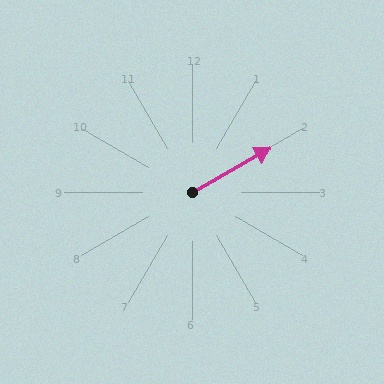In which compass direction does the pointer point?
Northeast.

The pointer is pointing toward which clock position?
Roughly 2 o'clock.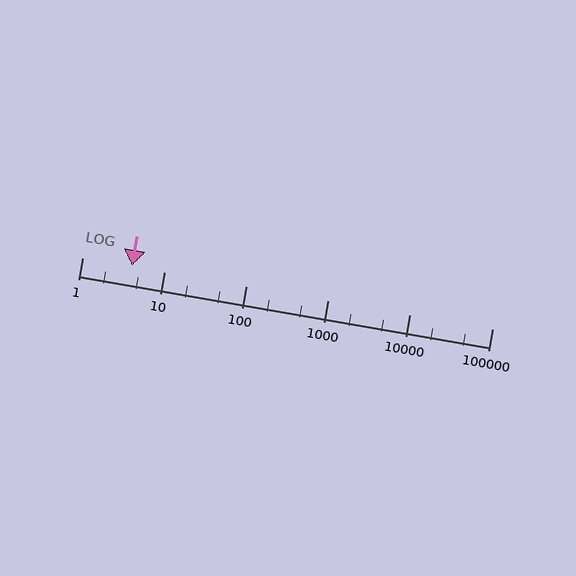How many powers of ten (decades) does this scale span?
The scale spans 5 decades, from 1 to 100000.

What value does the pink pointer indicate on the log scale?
The pointer indicates approximately 4.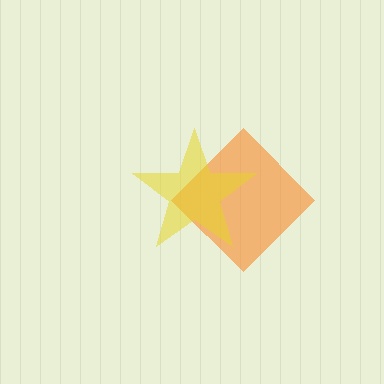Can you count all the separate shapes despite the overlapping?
Yes, there are 2 separate shapes.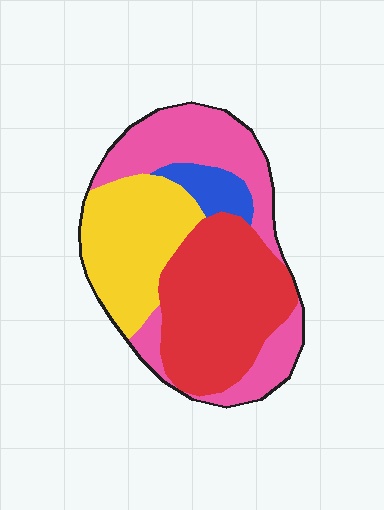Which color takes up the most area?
Red, at roughly 35%.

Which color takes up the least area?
Blue, at roughly 5%.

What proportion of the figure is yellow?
Yellow takes up about one quarter (1/4) of the figure.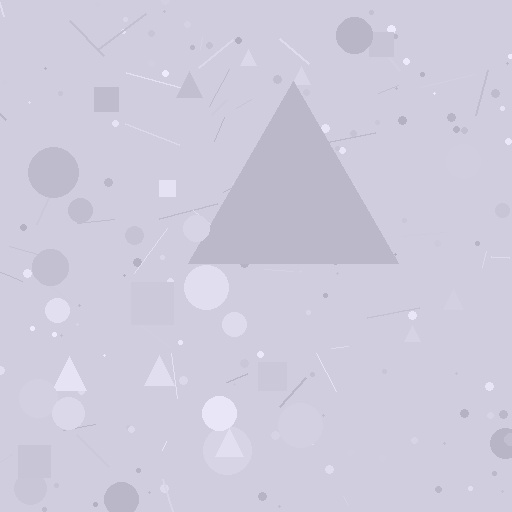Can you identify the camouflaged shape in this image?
The camouflaged shape is a triangle.